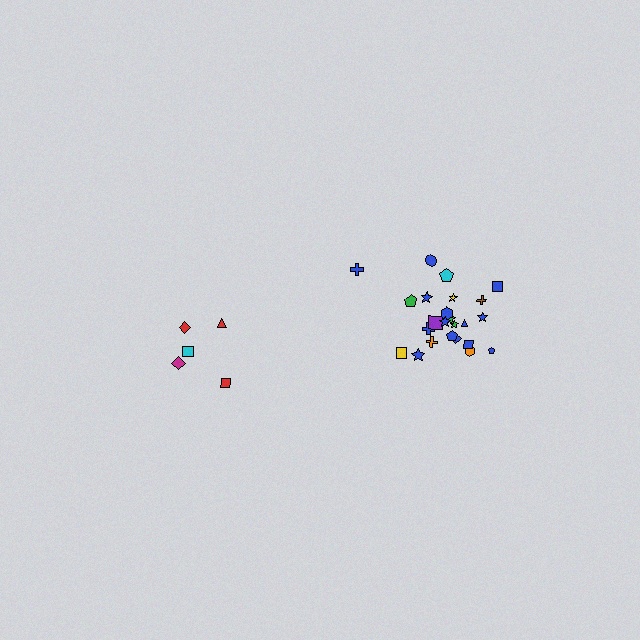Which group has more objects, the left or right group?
The right group.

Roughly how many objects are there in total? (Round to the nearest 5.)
Roughly 30 objects in total.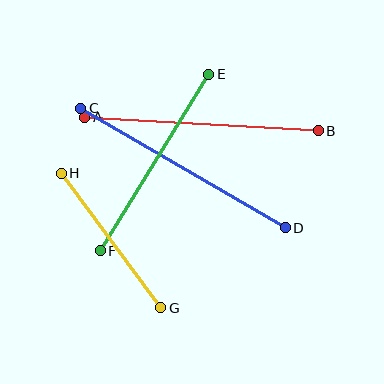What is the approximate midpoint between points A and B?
The midpoint is at approximately (201, 124) pixels.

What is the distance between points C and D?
The distance is approximately 237 pixels.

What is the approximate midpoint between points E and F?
The midpoint is at approximately (154, 162) pixels.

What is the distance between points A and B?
The distance is approximately 234 pixels.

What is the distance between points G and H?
The distance is approximately 167 pixels.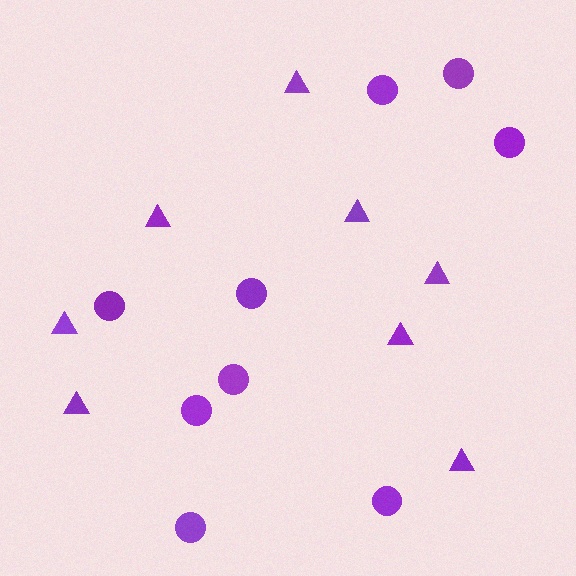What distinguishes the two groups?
There are 2 groups: one group of circles (9) and one group of triangles (8).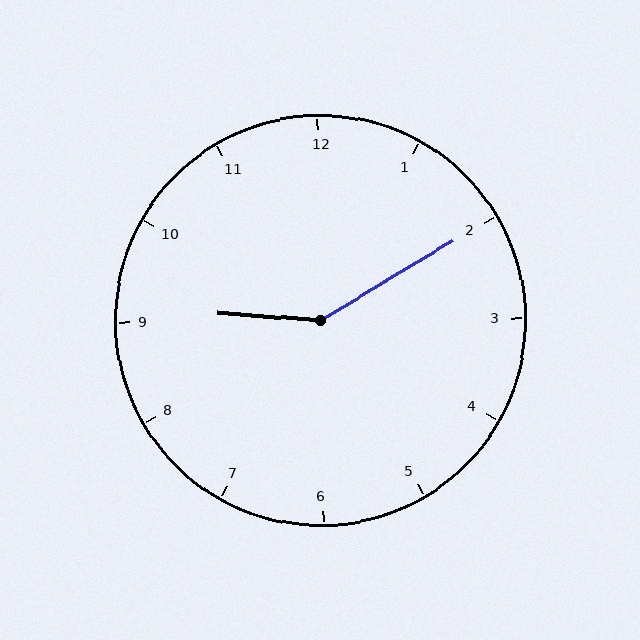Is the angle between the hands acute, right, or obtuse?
It is obtuse.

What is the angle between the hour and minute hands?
Approximately 145 degrees.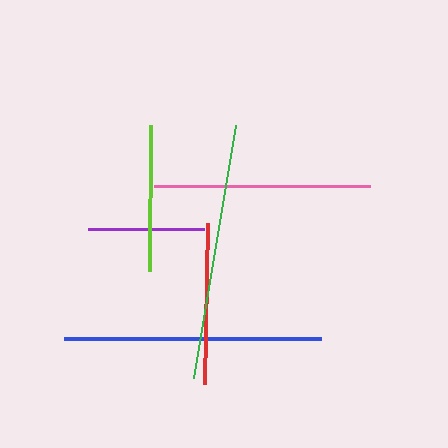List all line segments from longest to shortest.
From longest to shortest: blue, green, pink, red, lime, purple.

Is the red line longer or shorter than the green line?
The green line is longer than the red line.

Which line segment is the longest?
The blue line is the longest at approximately 256 pixels.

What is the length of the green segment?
The green segment is approximately 256 pixels long.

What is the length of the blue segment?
The blue segment is approximately 256 pixels long.